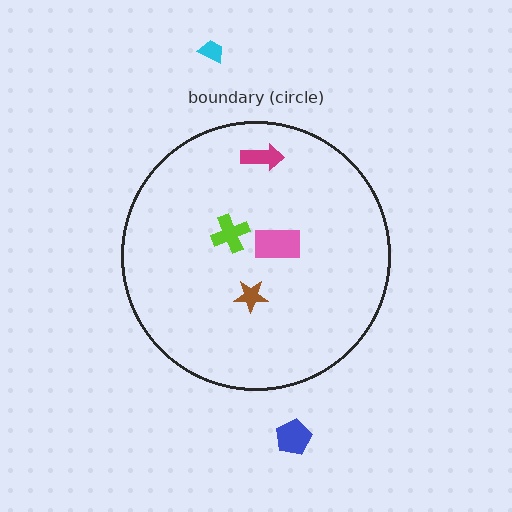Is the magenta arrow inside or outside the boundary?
Inside.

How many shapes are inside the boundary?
4 inside, 2 outside.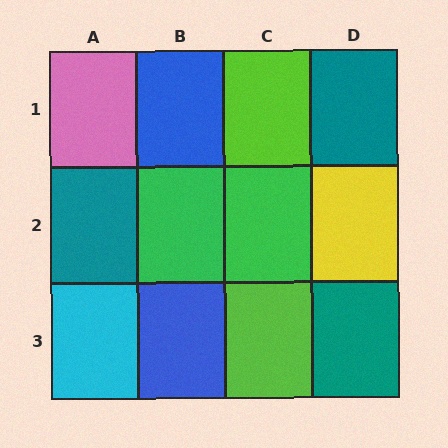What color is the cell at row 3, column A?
Cyan.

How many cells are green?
2 cells are green.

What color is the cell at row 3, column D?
Teal.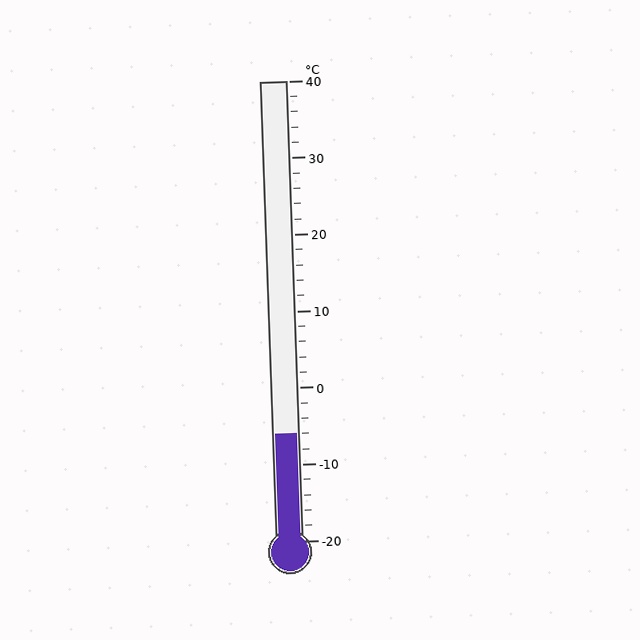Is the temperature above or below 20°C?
The temperature is below 20°C.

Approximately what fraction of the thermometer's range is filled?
The thermometer is filled to approximately 25% of its range.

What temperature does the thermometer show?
The thermometer shows approximately -6°C.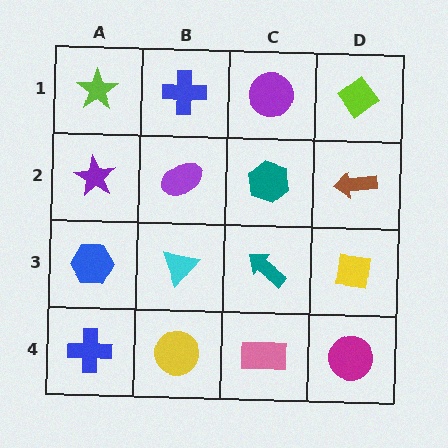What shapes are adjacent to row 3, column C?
A teal hexagon (row 2, column C), a pink rectangle (row 4, column C), a cyan triangle (row 3, column B), a yellow square (row 3, column D).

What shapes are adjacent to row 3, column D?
A brown arrow (row 2, column D), a magenta circle (row 4, column D), a teal arrow (row 3, column C).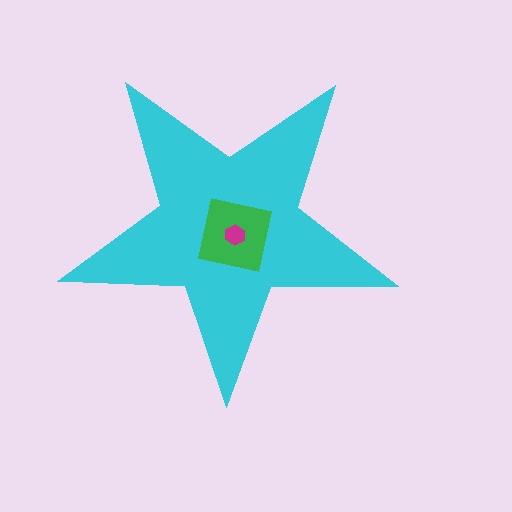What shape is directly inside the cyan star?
The green square.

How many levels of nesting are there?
3.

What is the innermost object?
The magenta hexagon.